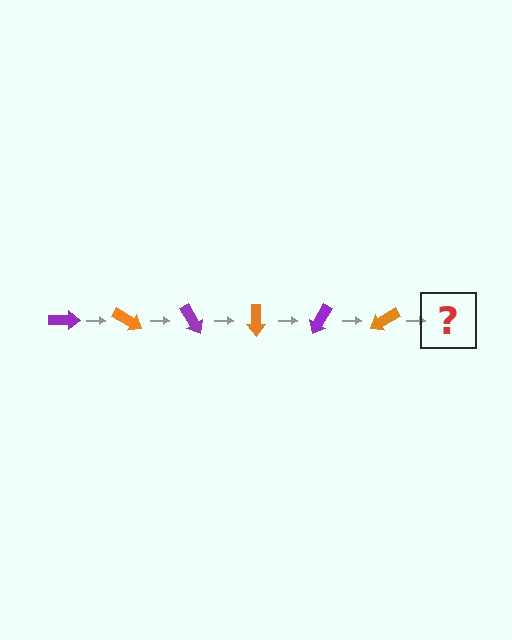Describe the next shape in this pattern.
It should be a purple arrow, rotated 180 degrees from the start.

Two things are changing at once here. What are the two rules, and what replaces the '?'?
The two rules are that it rotates 30 degrees each step and the color cycles through purple and orange. The '?' should be a purple arrow, rotated 180 degrees from the start.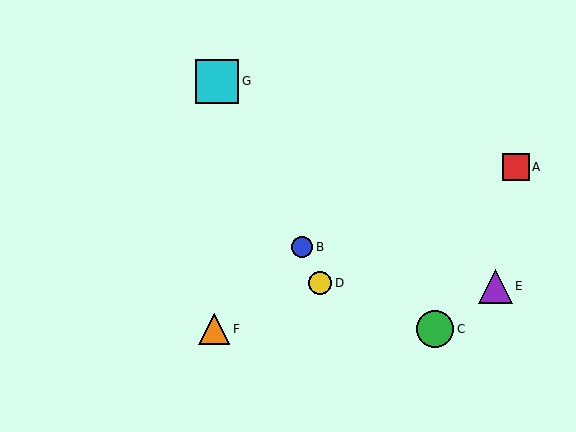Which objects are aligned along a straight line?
Objects B, D, G are aligned along a straight line.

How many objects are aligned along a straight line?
3 objects (B, D, G) are aligned along a straight line.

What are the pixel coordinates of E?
Object E is at (495, 286).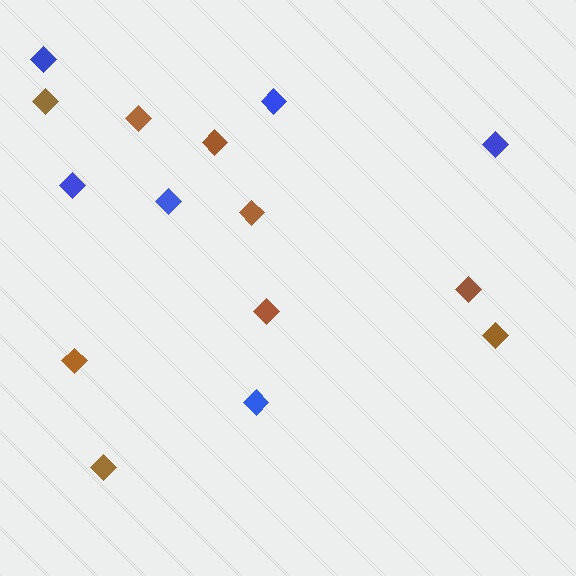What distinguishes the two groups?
There are 2 groups: one group of brown diamonds (9) and one group of blue diamonds (6).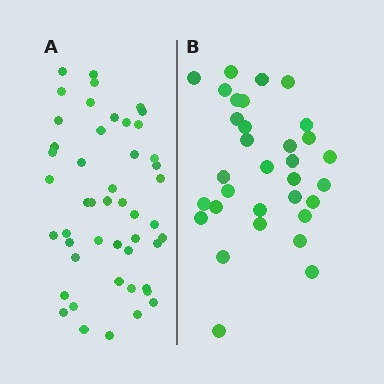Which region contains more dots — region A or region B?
Region A (the left region) has more dots.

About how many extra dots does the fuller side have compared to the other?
Region A has approximately 15 more dots than region B.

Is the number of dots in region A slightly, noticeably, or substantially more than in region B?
Region A has substantially more. The ratio is roughly 1.5 to 1.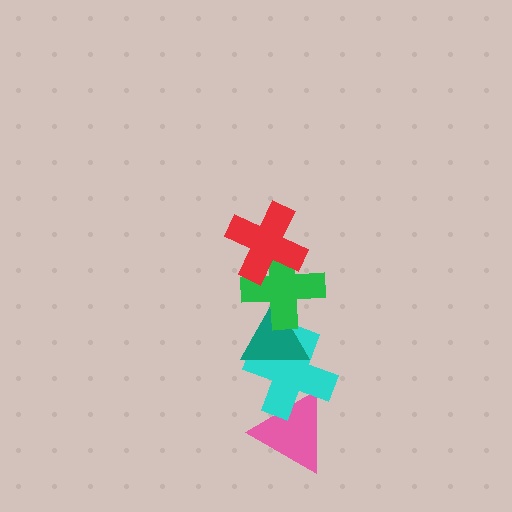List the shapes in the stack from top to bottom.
From top to bottom: the red cross, the green cross, the teal triangle, the cyan cross, the pink triangle.